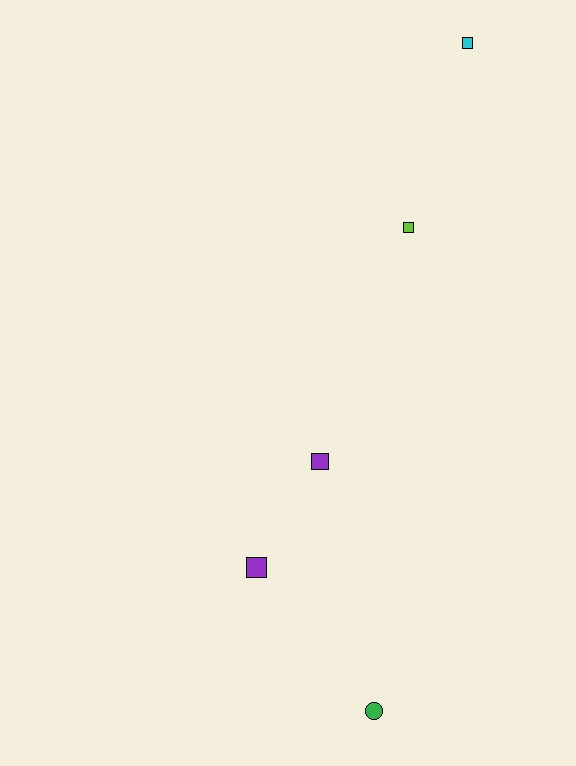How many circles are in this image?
There is 1 circle.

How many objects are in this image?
There are 5 objects.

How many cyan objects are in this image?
There is 1 cyan object.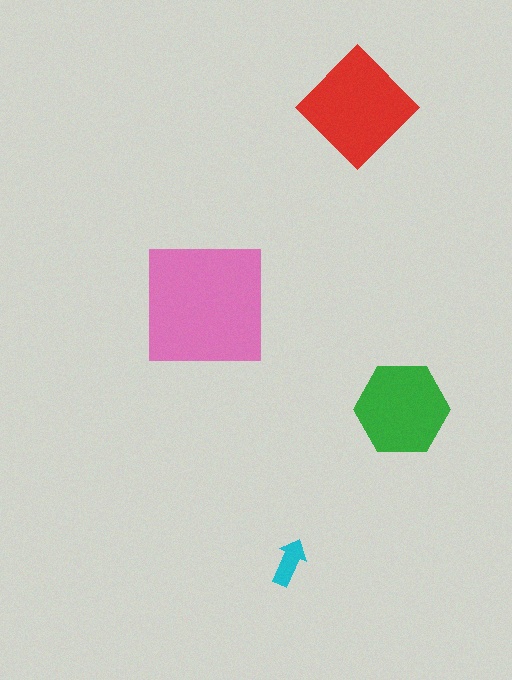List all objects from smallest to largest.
The cyan arrow, the green hexagon, the red diamond, the pink square.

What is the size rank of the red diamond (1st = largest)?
2nd.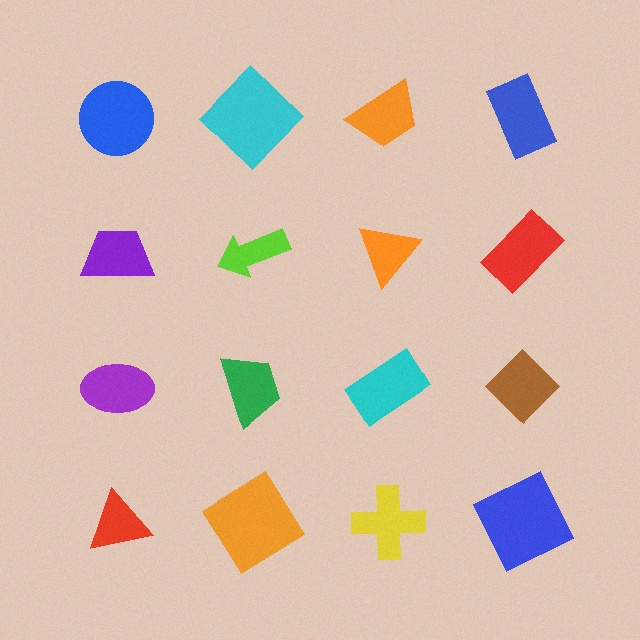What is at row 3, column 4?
A brown diamond.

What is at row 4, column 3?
A yellow cross.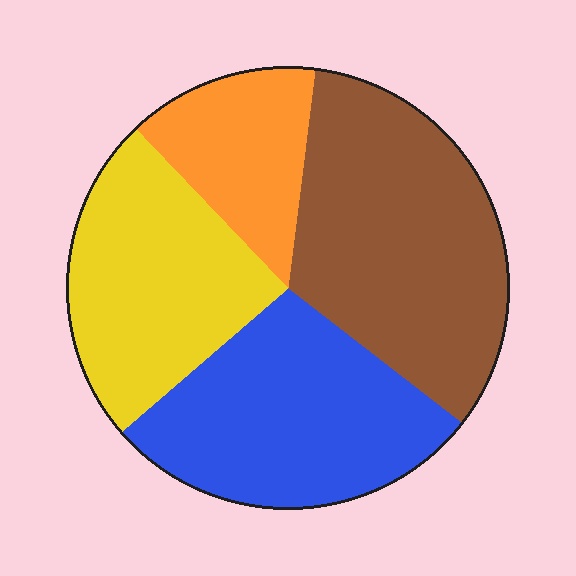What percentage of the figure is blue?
Blue takes up about one quarter (1/4) of the figure.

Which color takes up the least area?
Orange, at roughly 15%.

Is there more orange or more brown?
Brown.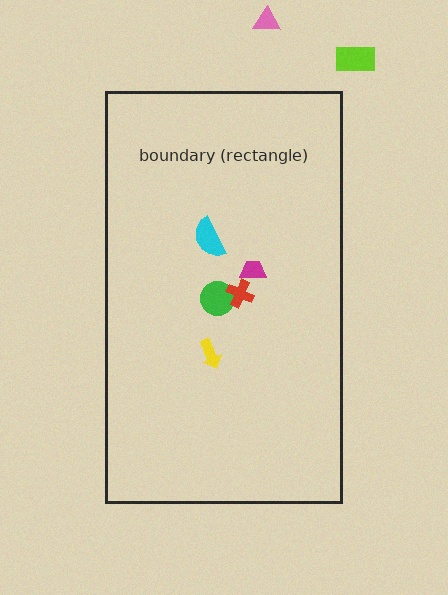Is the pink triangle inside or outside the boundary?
Outside.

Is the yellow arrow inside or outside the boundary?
Inside.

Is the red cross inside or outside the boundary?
Inside.